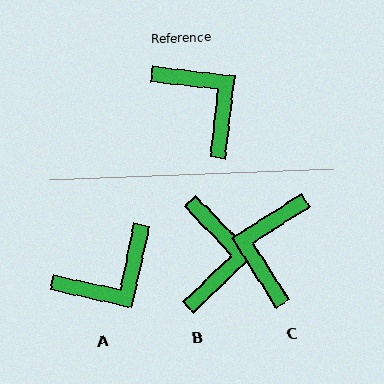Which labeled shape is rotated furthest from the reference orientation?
C, about 129 degrees away.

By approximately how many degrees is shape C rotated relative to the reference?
Approximately 129 degrees counter-clockwise.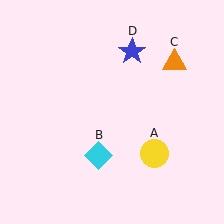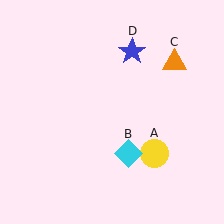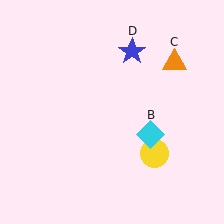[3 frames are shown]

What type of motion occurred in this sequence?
The cyan diamond (object B) rotated counterclockwise around the center of the scene.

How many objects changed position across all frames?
1 object changed position: cyan diamond (object B).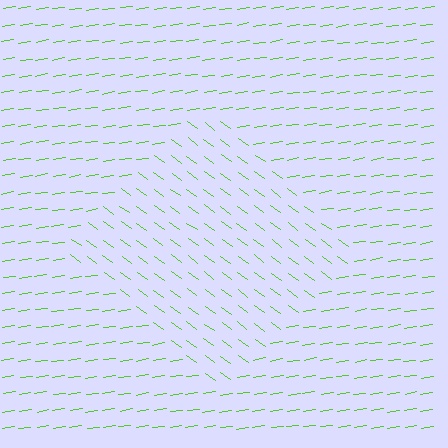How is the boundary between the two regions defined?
The boundary is defined purely by a change in line orientation (approximately 45 degrees difference). All lines are the same color and thickness.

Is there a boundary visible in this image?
Yes, there is a texture boundary formed by a change in line orientation.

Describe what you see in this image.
The image is filled with small lime line segments. A diamond region in the image has lines oriented differently from the surrounding lines, creating a visible texture boundary.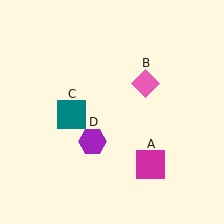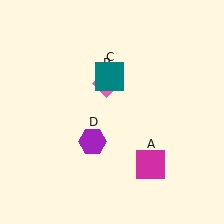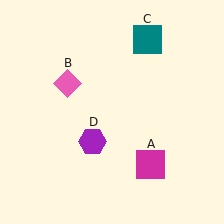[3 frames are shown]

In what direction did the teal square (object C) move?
The teal square (object C) moved up and to the right.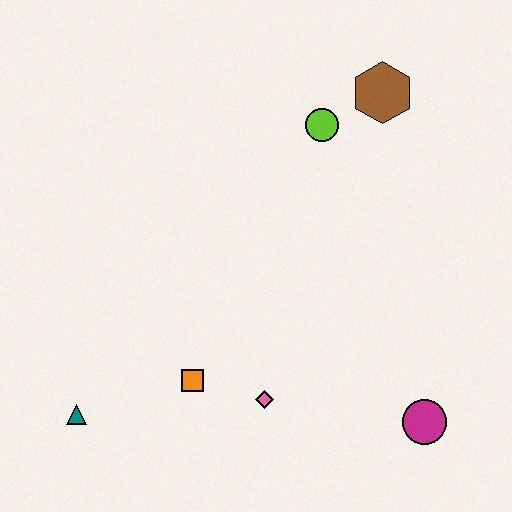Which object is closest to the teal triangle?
The orange square is closest to the teal triangle.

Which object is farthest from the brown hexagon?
The teal triangle is farthest from the brown hexagon.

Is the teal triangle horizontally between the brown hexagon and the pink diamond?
No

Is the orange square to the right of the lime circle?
No